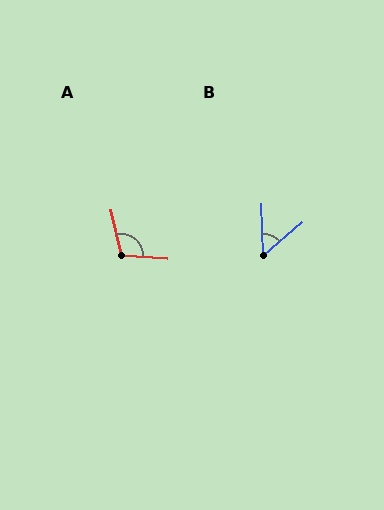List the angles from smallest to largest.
B (51°), A (107°).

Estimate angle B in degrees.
Approximately 51 degrees.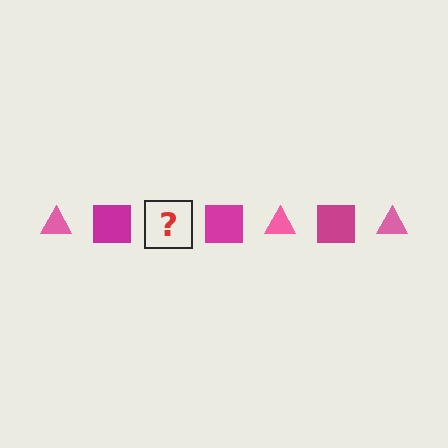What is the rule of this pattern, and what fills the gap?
The rule is that the pattern alternates between pink triangle and magenta square. The gap should be filled with a pink triangle.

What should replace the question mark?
The question mark should be replaced with a pink triangle.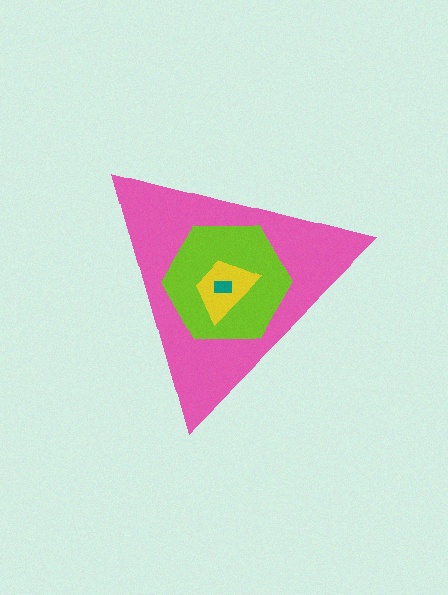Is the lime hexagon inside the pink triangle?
Yes.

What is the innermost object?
The teal rectangle.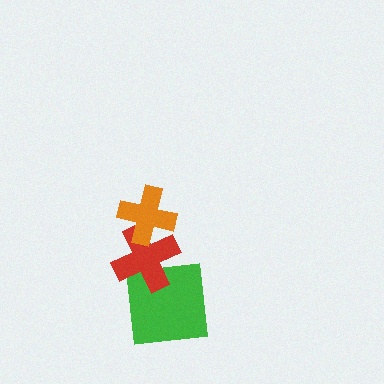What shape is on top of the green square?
The red cross is on top of the green square.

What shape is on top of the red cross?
The orange cross is on top of the red cross.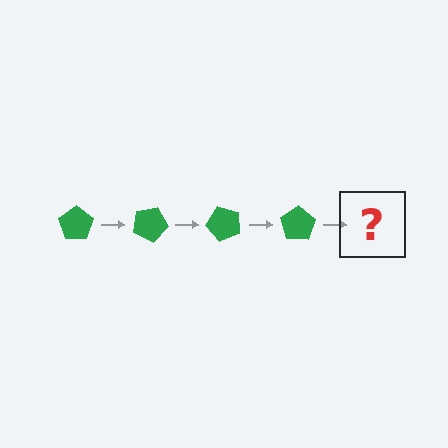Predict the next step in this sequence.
The next step is a green pentagon rotated 100 degrees.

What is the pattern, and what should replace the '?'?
The pattern is that the pentagon rotates 25 degrees each step. The '?' should be a green pentagon rotated 100 degrees.